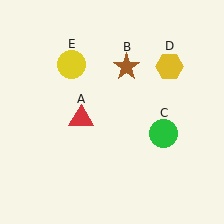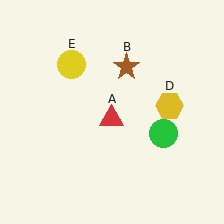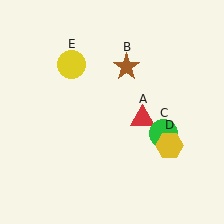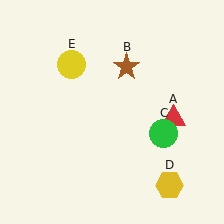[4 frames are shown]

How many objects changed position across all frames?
2 objects changed position: red triangle (object A), yellow hexagon (object D).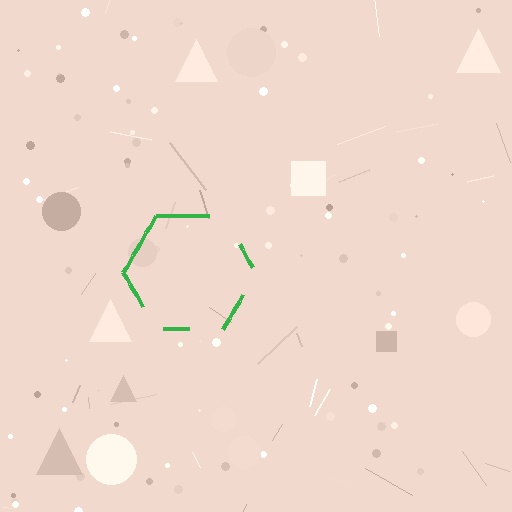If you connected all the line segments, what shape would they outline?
They would outline a hexagon.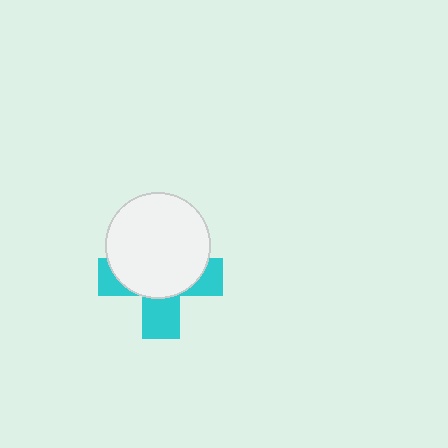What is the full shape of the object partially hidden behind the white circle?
The partially hidden object is a cyan cross.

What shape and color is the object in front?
The object in front is a white circle.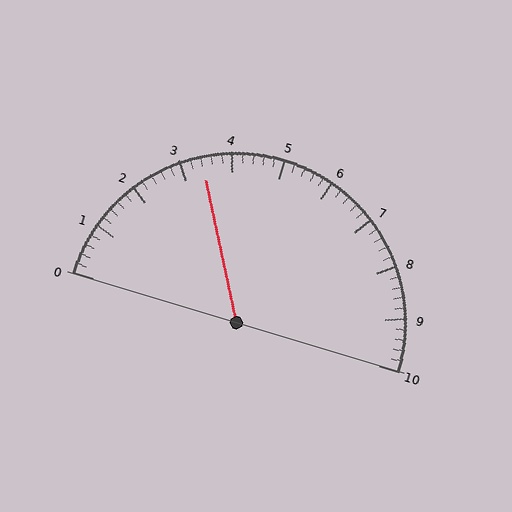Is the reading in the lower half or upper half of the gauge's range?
The reading is in the lower half of the range (0 to 10).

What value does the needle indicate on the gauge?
The needle indicates approximately 3.4.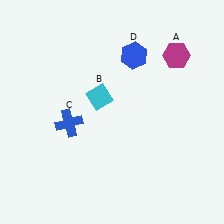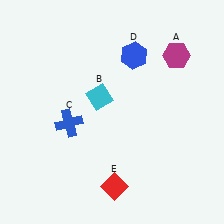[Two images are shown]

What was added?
A red diamond (E) was added in Image 2.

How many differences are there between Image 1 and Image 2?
There is 1 difference between the two images.